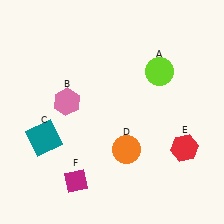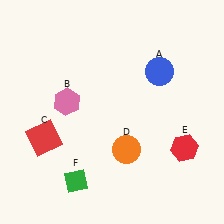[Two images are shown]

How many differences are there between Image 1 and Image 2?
There are 3 differences between the two images.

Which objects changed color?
A changed from lime to blue. C changed from teal to red. F changed from magenta to green.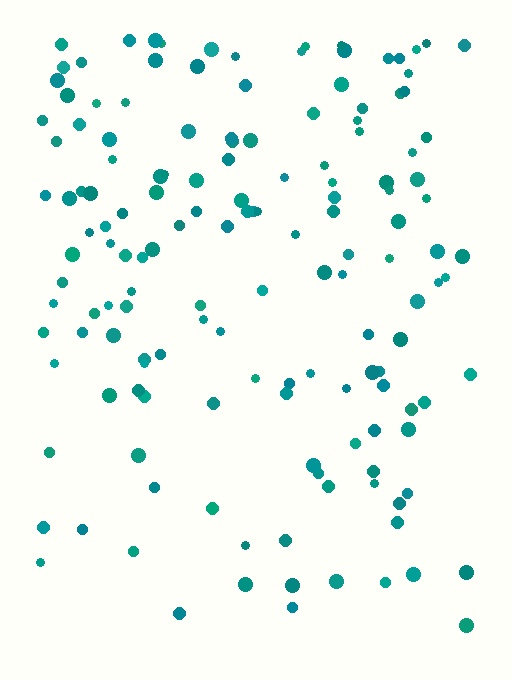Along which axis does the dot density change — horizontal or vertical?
Vertical.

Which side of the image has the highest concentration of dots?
The top.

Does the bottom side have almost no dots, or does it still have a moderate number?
Still a moderate number, just noticeably fewer than the top.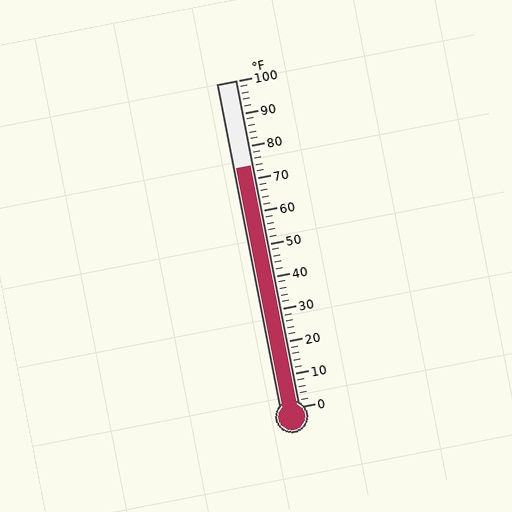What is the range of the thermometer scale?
The thermometer scale ranges from 0°F to 100°F.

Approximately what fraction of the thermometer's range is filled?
The thermometer is filled to approximately 75% of its range.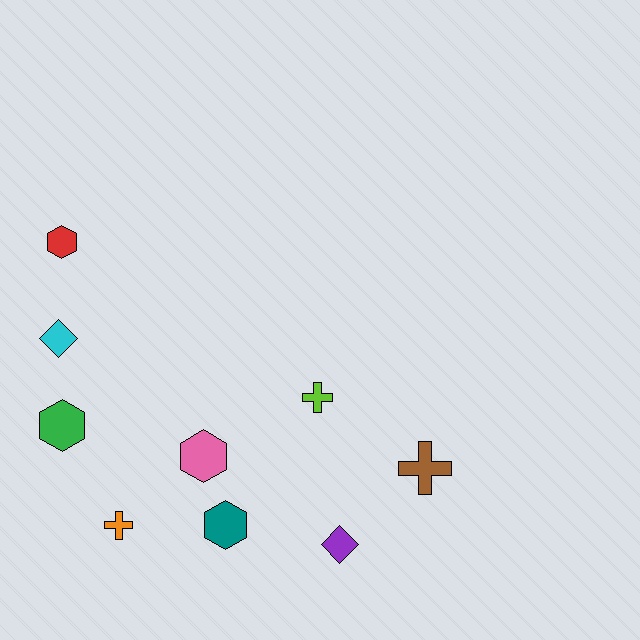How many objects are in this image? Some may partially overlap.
There are 9 objects.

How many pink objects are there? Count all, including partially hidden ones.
There is 1 pink object.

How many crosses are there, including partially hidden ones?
There are 3 crosses.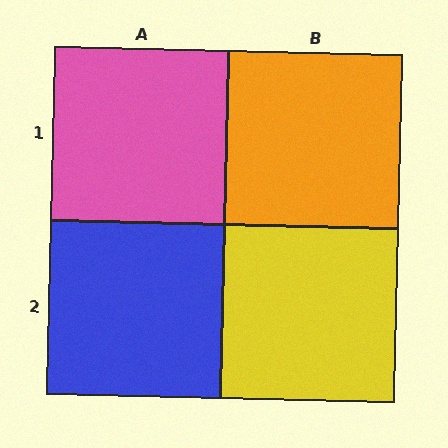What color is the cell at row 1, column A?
Pink.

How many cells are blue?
1 cell is blue.